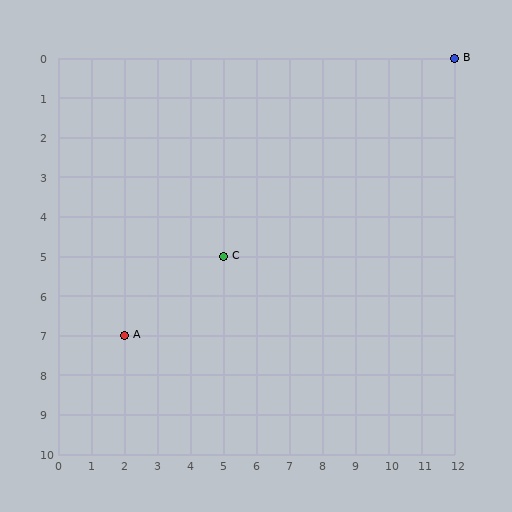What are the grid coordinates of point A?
Point A is at grid coordinates (2, 7).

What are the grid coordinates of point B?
Point B is at grid coordinates (12, 0).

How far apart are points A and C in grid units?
Points A and C are 3 columns and 2 rows apart (about 3.6 grid units diagonally).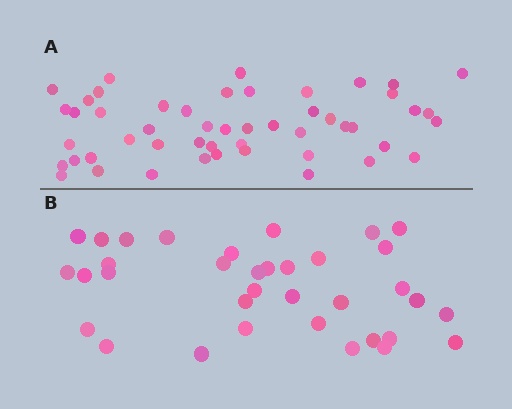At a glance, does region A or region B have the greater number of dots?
Region A (the top region) has more dots.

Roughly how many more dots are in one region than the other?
Region A has approximately 15 more dots than region B.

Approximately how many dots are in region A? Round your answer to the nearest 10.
About 50 dots.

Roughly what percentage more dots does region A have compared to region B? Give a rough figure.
About 45% more.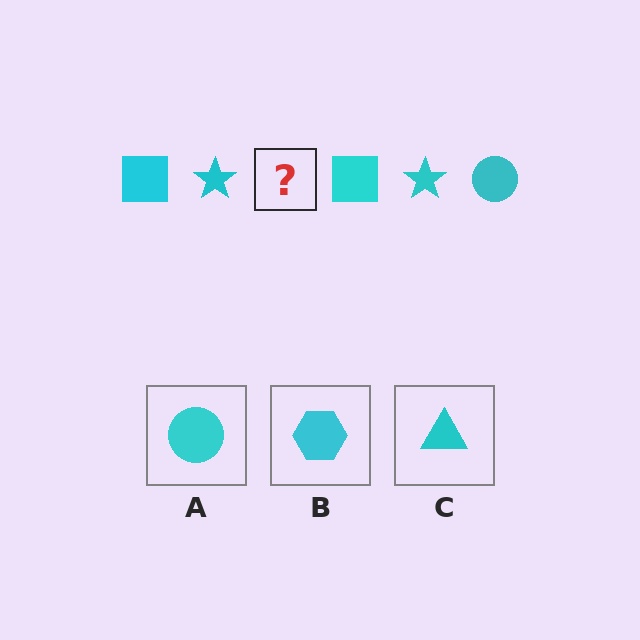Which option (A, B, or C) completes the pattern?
A.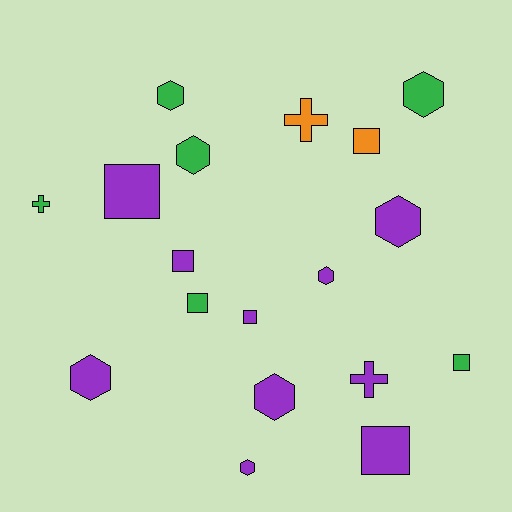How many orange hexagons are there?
There are no orange hexagons.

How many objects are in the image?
There are 18 objects.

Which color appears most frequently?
Purple, with 10 objects.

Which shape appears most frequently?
Hexagon, with 8 objects.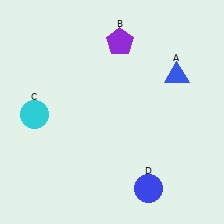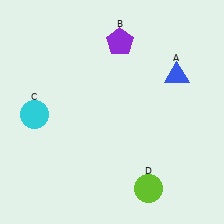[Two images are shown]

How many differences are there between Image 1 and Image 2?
There is 1 difference between the two images.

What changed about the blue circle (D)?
In Image 1, D is blue. In Image 2, it changed to lime.